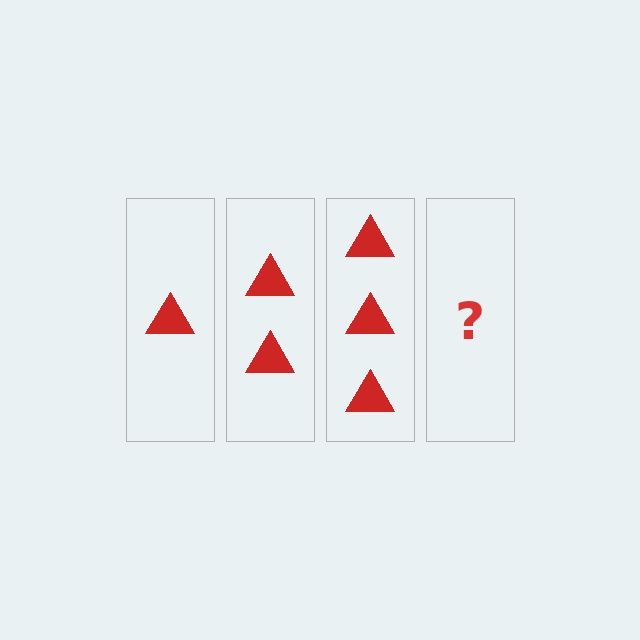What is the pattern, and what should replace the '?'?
The pattern is that each step adds one more triangle. The '?' should be 4 triangles.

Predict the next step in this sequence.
The next step is 4 triangles.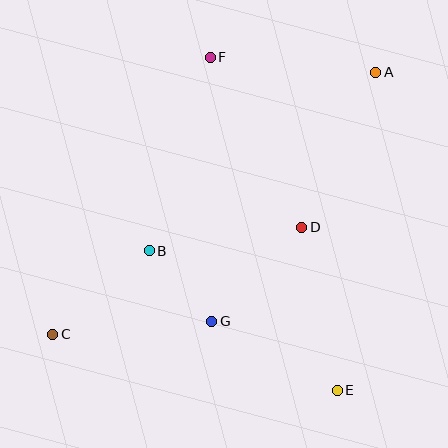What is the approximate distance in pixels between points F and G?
The distance between F and G is approximately 264 pixels.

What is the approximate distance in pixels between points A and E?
The distance between A and E is approximately 321 pixels.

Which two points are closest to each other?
Points B and G are closest to each other.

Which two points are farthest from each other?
Points A and C are farthest from each other.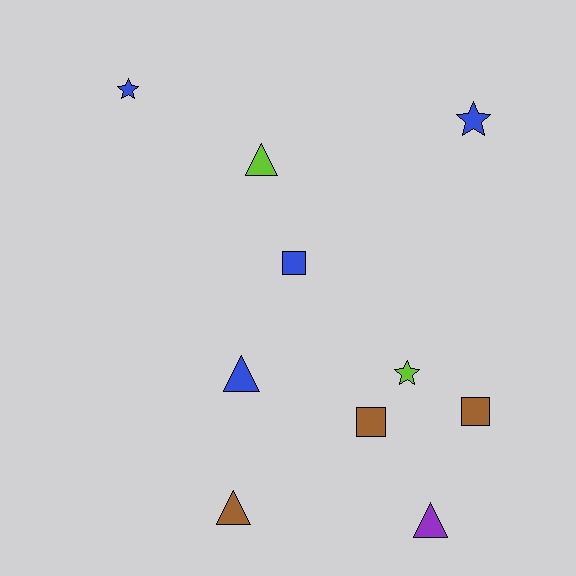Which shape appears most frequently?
Triangle, with 4 objects.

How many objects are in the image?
There are 10 objects.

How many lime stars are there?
There is 1 lime star.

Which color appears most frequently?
Blue, with 4 objects.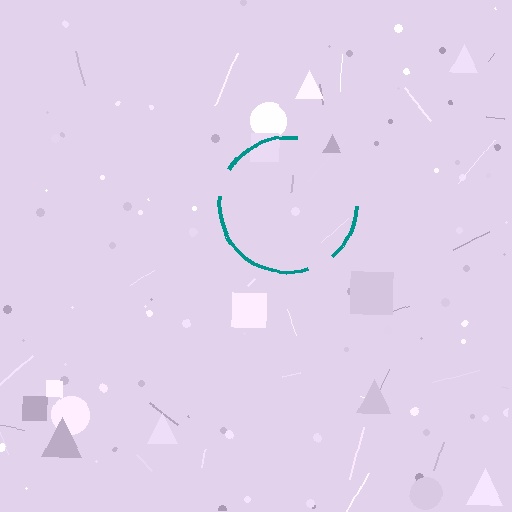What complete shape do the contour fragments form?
The contour fragments form a circle.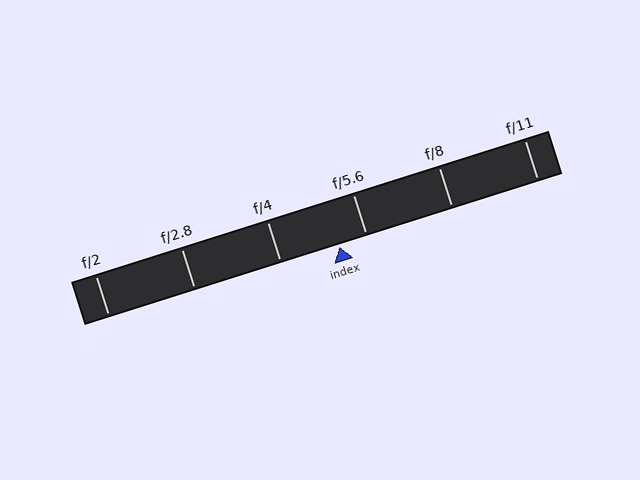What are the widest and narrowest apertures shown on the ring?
The widest aperture shown is f/2 and the narrowest is f/11.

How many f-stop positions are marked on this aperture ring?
There are 6 f-stop positions marked.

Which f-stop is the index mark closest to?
The index mark is closest to f/5.6.